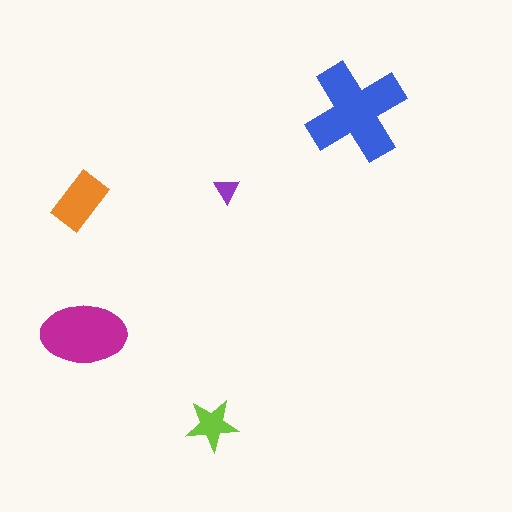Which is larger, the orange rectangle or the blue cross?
The blue cross.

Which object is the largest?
The blue cross.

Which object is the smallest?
The purple triangle.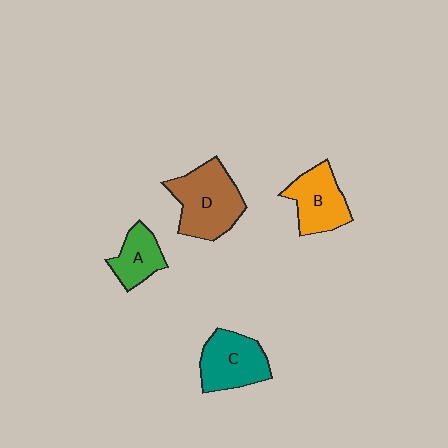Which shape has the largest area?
Shape D (brown).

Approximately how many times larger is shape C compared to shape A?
Approximately 1.5 times.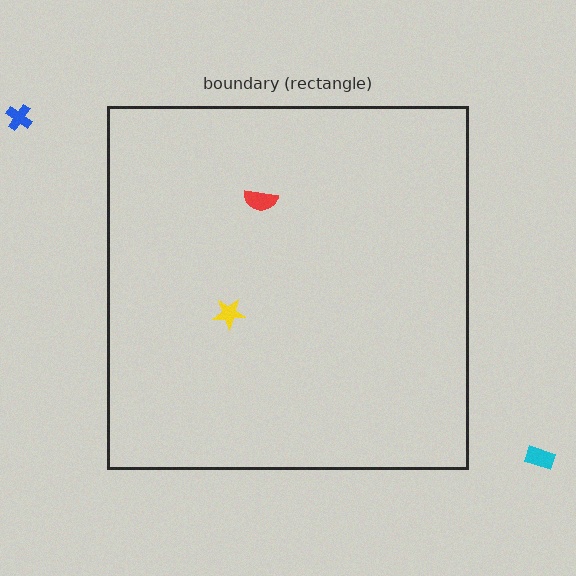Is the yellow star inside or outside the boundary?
Inside.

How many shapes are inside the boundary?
2 inside, 2 outside.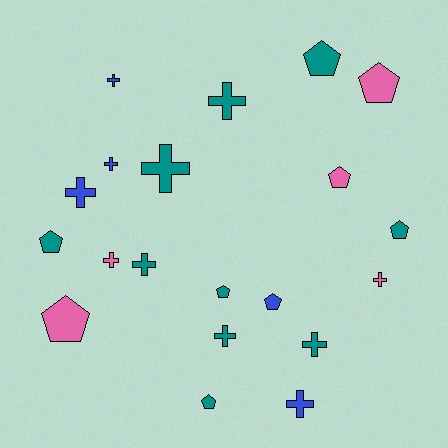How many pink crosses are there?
There are 2 pink crosses.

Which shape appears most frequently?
Cross, with 11 objects.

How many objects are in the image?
There are 20 objects.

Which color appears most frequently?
Teal, with 10 objects.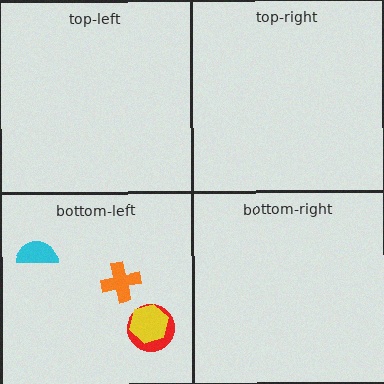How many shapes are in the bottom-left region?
4.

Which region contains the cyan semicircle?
The bottom-left region.